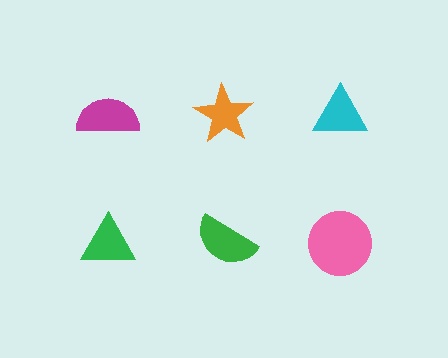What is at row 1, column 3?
A cyan triangle.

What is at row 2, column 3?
A pink circle.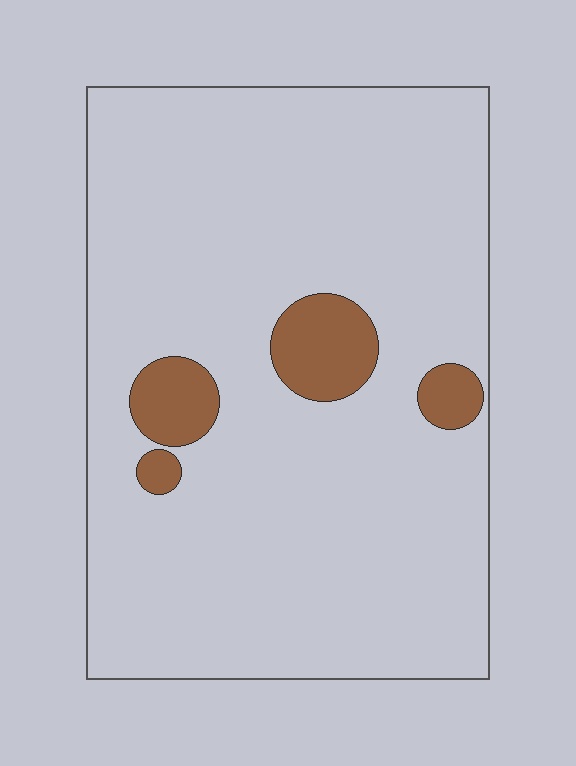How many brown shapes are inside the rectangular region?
4.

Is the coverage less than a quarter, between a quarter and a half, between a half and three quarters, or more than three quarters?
Less than a quarter.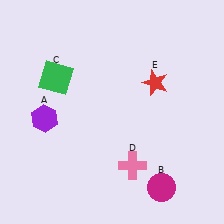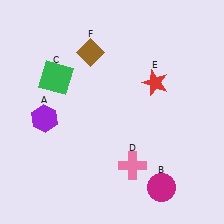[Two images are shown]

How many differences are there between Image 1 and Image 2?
There is 1 difference between the two images.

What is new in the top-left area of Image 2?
A brown diamond (F) was added in the top-left area of Image 2.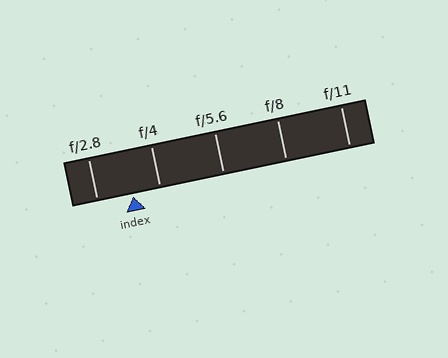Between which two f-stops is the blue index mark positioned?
The index mark is between f/2.8 and f/4.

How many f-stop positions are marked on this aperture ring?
There are 5 f-stop positions marked.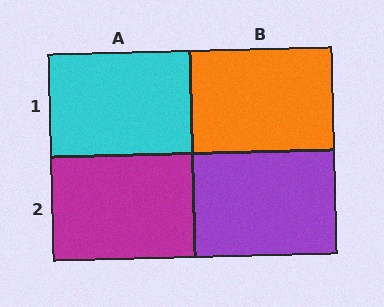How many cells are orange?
1 cell is orange.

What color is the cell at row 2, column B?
Purple.